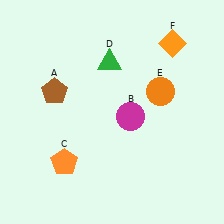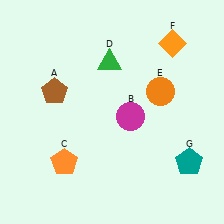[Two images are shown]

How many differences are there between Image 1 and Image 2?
There is 1 difference between the two images.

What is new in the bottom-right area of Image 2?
A teal pentagon (G) was added in the bottom-right area of Image 2.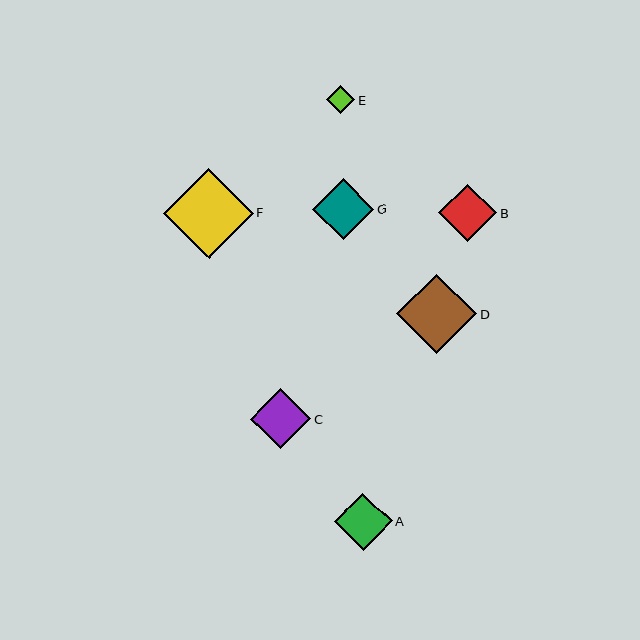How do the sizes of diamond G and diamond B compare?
Diamond G and diamond B are approximately the same size.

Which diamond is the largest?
Diamond F is the largest with a size of approximately 89 pixels.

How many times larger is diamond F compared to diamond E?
Diamond F is approximately 3.2 times the size of diamond E.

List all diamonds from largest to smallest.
From largest to smallest: F, D, G, C, B, A, E.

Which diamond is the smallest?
Diamond E is the smallest with a size of approximately 28 pixels.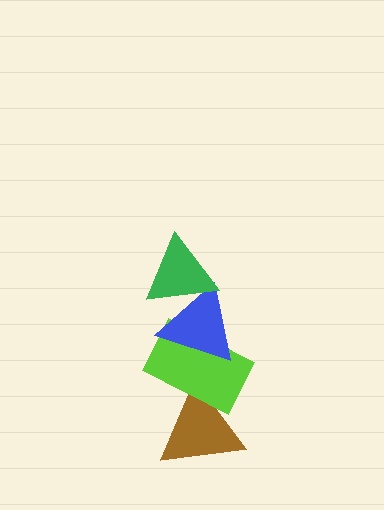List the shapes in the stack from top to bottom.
From top to bottom: the green triangle, the blue triangle, the lime rectangle, the brown triangle.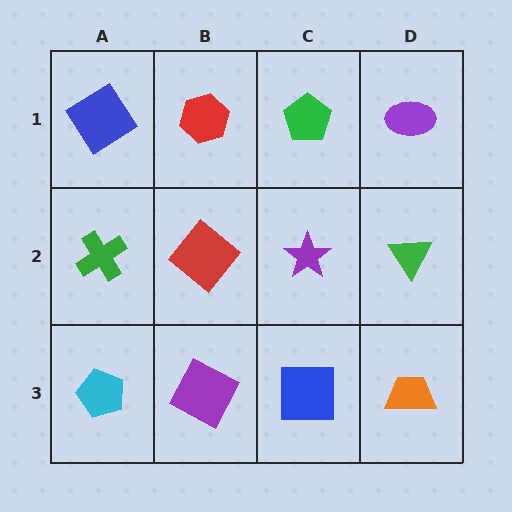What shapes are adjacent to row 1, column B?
A red diamond (row 2, column B), a blue diamond (row 1, column A), a green pentagon (row 1, column C).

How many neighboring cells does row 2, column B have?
4.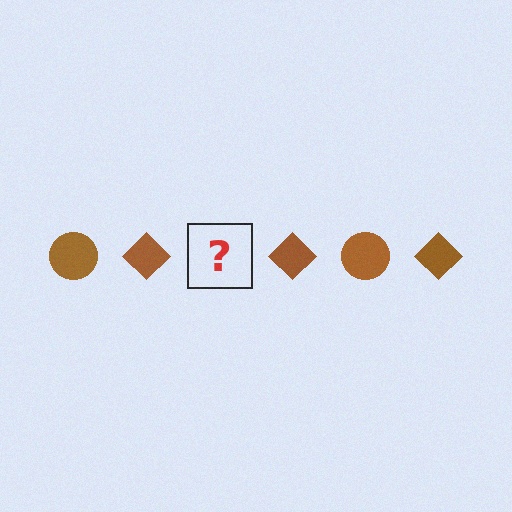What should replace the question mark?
The question mark should be replaced with a brown circle.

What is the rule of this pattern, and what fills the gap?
The rule is that the pattern cycles through circle, diamond shapes in brown. The gap should be filled with a brown circle.